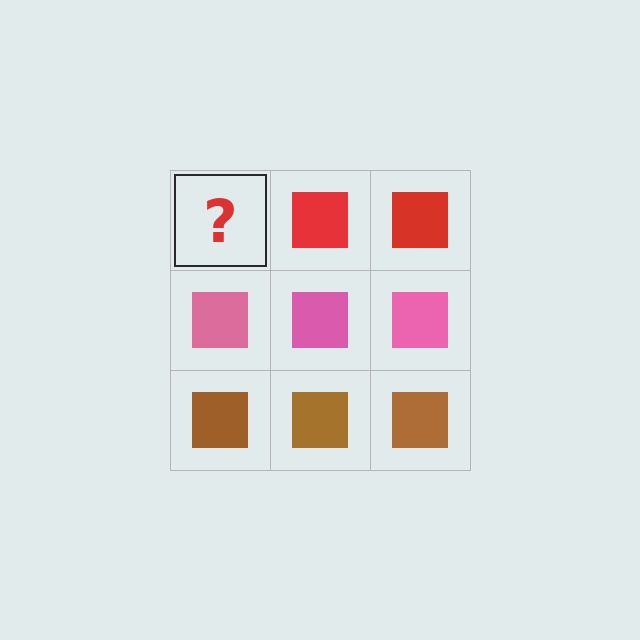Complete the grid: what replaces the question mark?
The question mark should be replaced with a red square.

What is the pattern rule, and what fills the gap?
The rule is that each row has a consistent color. The gap should be filled with a red square.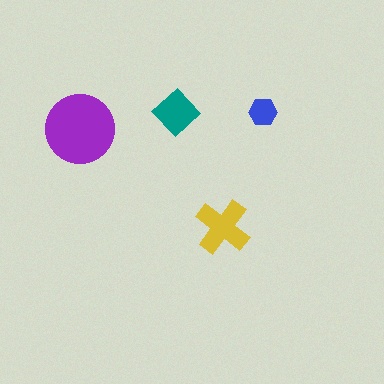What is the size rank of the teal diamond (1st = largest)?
3rd.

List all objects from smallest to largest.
The blue hexagon, the teal diamond, the yellow cross, the purple circle.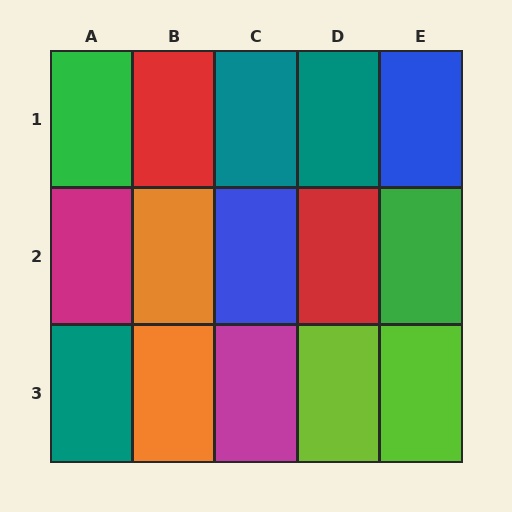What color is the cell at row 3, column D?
Lime.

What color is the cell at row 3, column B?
Orange.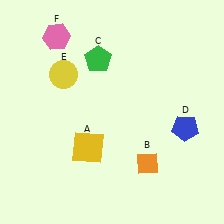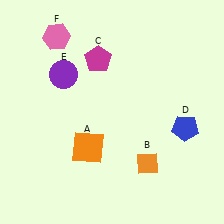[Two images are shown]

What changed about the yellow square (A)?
In Image 1, A is yellow. In Image 2, it changed to orange.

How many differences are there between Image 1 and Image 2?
There are 3 differences between the two images.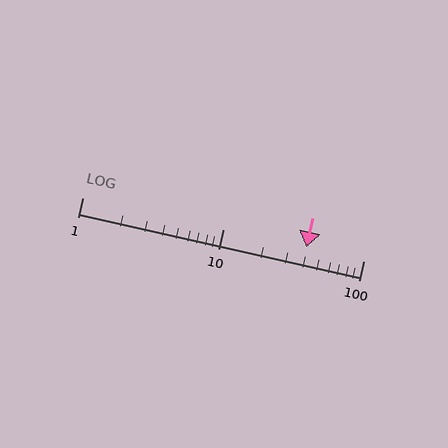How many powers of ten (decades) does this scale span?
The scale spans 2 decades, from 1 to 100.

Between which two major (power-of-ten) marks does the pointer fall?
The pointer is between 10 and 100.